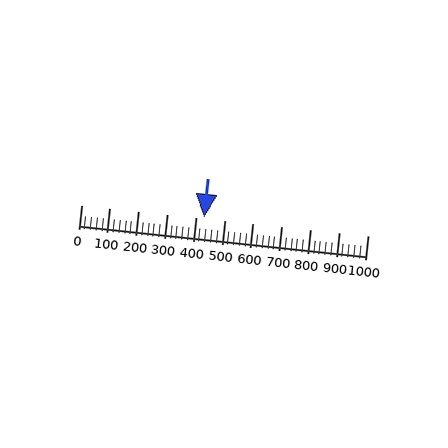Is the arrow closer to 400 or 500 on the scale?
The arrow is closer to 400.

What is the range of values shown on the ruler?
The ruler shows values from 0 to 1000.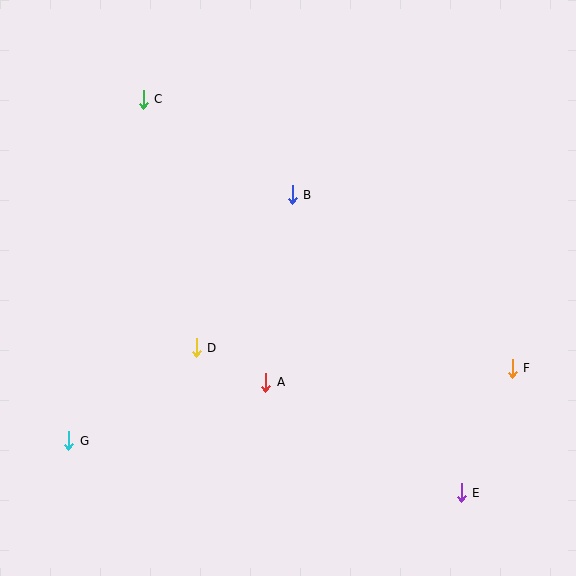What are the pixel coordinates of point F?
Point F is at (512, 368).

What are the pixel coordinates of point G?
Point G is at (69, 441).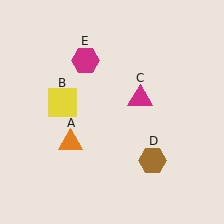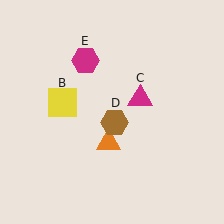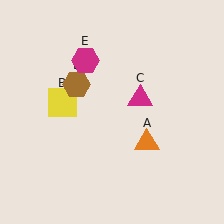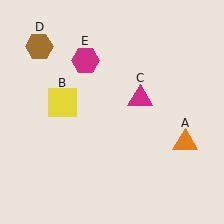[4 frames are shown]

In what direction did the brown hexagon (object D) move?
The brown hexagon (object D) moved up and to the left.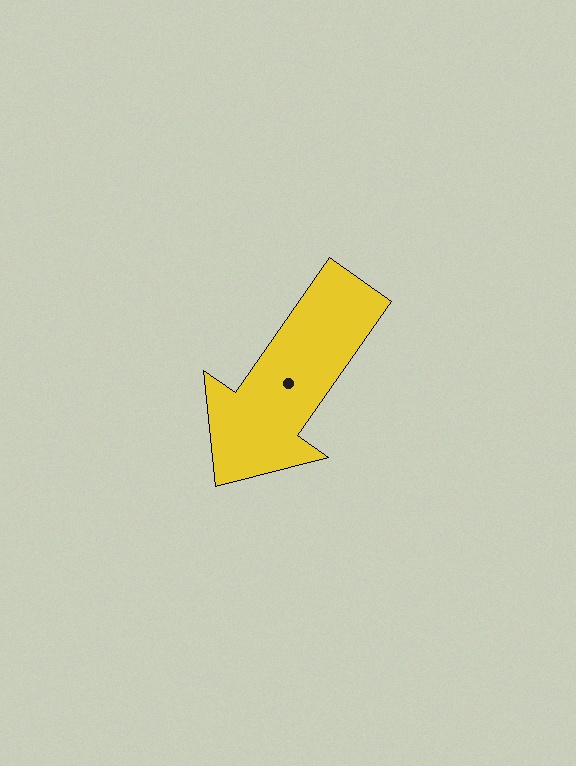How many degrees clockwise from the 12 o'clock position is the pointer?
Approximately 215 degrees.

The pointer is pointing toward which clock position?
Roughly 7 o'clock.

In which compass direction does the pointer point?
Southwest.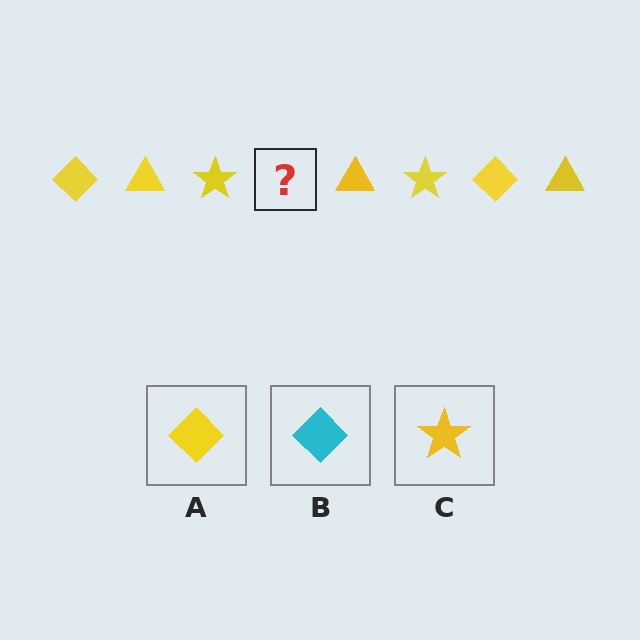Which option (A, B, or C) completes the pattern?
A.